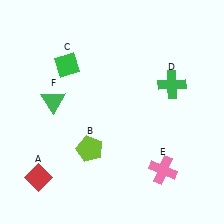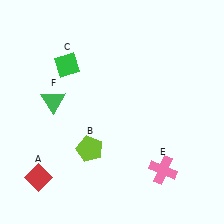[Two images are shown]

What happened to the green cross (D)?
The green cross (D) was removed in Image 2. It was in the top-right area of Image 1.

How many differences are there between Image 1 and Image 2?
There is 1 difference between the two images.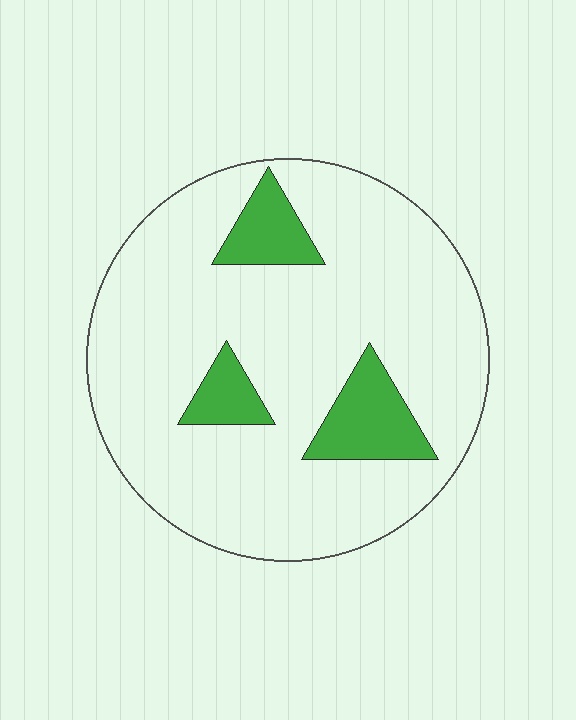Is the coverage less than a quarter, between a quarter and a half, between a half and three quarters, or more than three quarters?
Less than a quarter.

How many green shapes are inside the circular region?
3.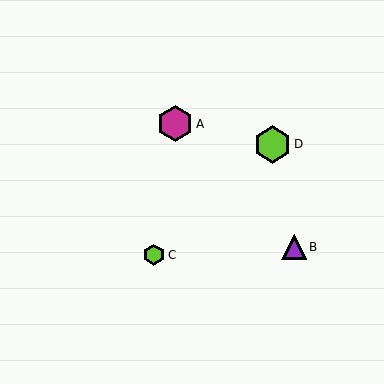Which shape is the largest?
The lime hexagon (labeled D) is the largest.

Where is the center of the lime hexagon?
The center of the lime hexagon is at (272, 144).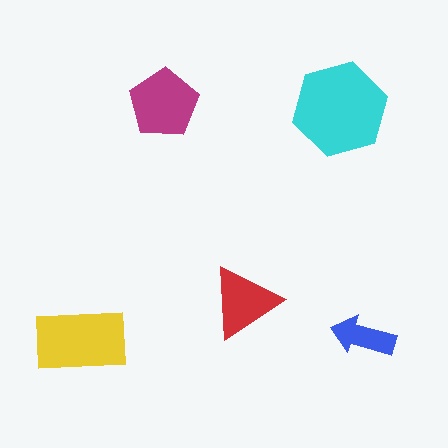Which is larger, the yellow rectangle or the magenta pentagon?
The yellow rectangle.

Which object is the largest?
The cyan hexagon.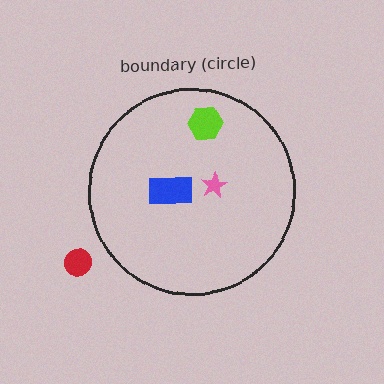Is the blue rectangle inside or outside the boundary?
Inside.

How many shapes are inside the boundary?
3 inside, 1 outside.